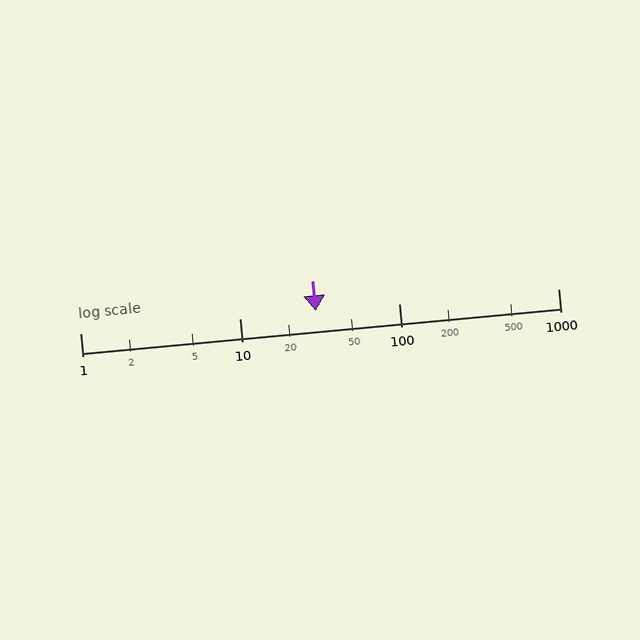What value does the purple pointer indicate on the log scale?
The pointer indicates approximately 30.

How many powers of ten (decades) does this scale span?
The scale spans 3 decades, from 1 to 1000.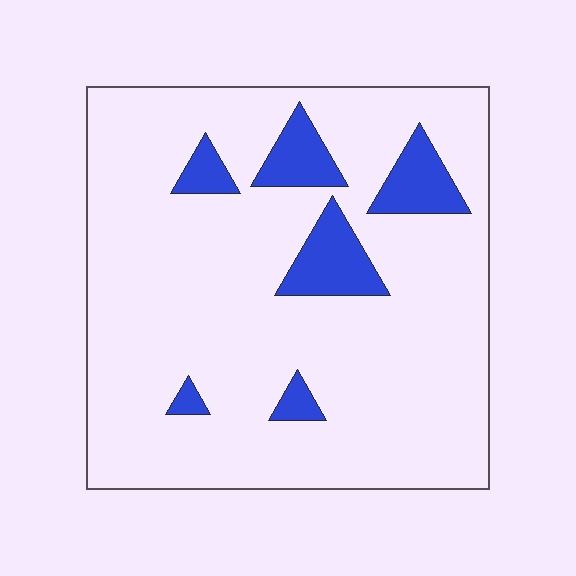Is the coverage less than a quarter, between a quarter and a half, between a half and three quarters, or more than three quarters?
Less than a quarter.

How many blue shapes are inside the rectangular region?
6.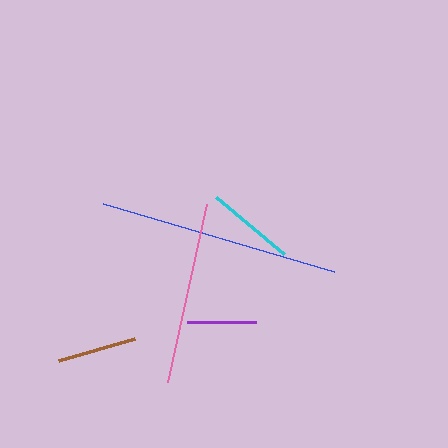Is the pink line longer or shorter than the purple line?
The pink line is longer than the purple line.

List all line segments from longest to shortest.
From longest to shortest: blue, pink, cyan, brown, purple.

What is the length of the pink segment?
The pink segment is approximately 182 pixels long.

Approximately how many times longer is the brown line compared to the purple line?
The brown line is approximately 1.1 times the length of the purple line.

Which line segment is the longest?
The blue line is the longest at approximately 241 pixels.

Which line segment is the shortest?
The purple line is the shortest at approximately 69 pixels.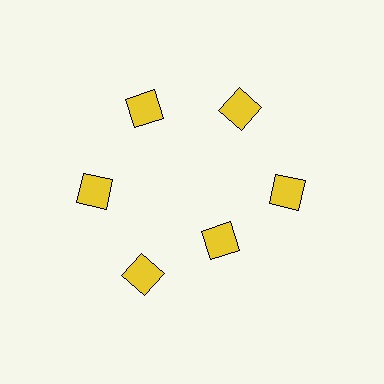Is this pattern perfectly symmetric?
No. The 6 yellow diamonds are arranged in a ring, but one element near the 5 o'clock position is pulled inward toward the center, breaking the 6-fold rotational symmetry.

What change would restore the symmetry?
The symmetry would be restored by moving it outward, back onto the ring so that all 6 diamonds sit at equal angles and equal distance from the center.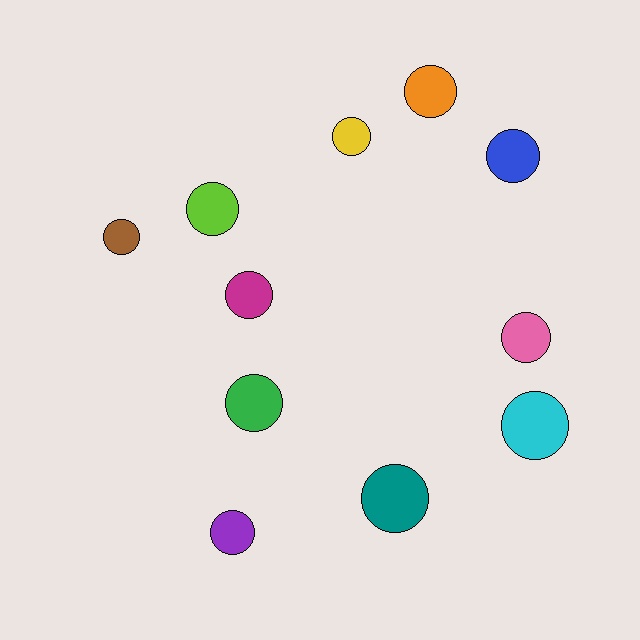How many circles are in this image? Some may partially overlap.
There are 11 circles.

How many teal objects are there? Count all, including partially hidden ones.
There is 1 teal object.